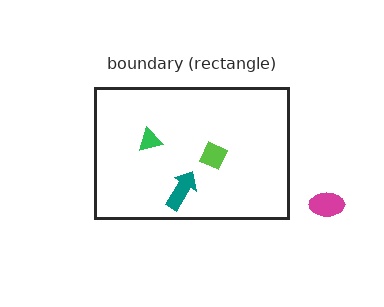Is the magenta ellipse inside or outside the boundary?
Outside.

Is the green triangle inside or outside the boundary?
Inside.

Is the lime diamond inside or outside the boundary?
Inside.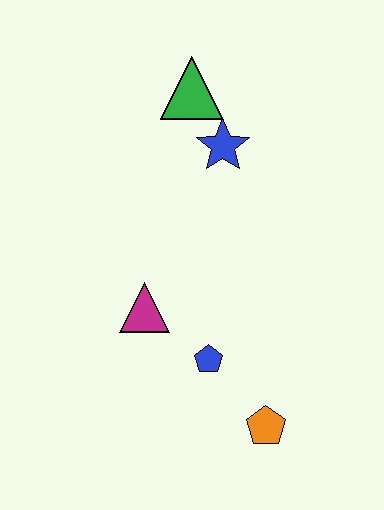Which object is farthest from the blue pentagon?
The green triangle is farthest from the blue pentagon.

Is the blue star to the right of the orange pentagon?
No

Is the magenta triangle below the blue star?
Yes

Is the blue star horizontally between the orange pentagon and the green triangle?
Yes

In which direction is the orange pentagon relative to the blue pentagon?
The orange pentagon is below the blue pentagon.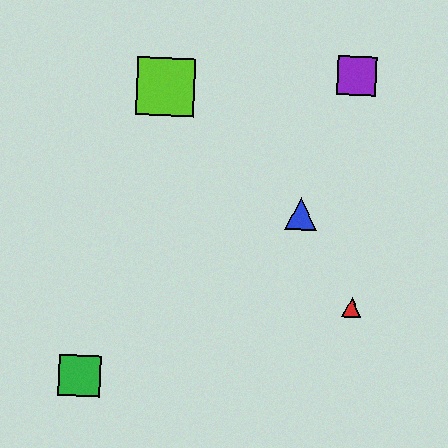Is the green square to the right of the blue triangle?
No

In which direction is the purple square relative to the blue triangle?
The purple square is above the blue triangle.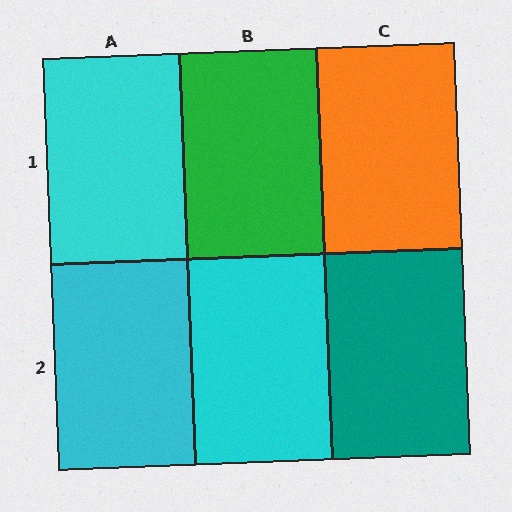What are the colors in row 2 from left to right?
Cyan, cyan, teal.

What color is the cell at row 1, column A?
Cyan.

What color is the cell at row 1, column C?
Orange.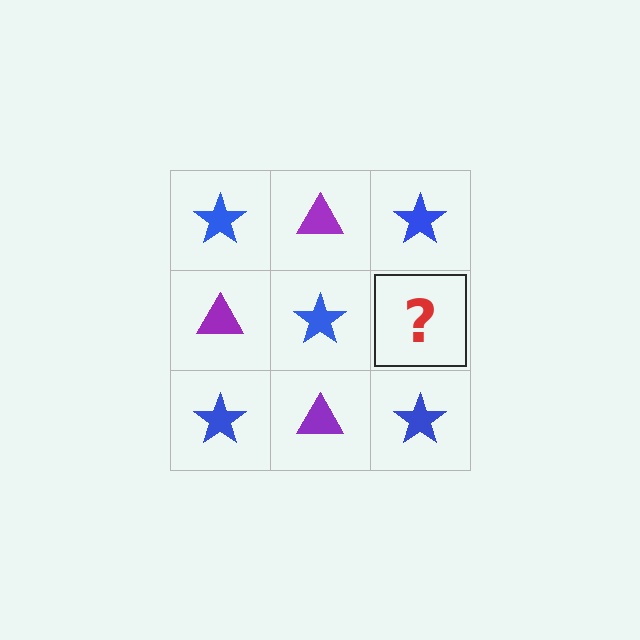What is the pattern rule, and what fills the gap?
The rule is that it alternates blue star and purple triangle in a checkerboard pattern. The gap should be filled with a purple triangle.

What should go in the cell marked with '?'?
The missing cell should contain a purple triangle.